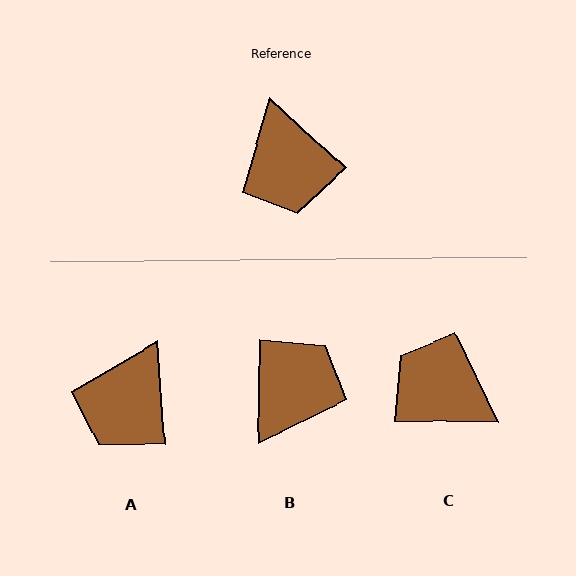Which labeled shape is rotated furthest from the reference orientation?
C, about 138 degrees away.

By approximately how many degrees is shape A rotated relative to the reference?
Approximately 43 degrees clockwise.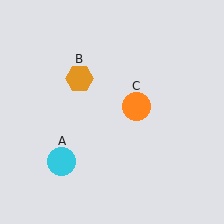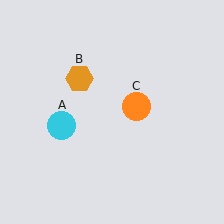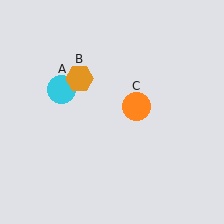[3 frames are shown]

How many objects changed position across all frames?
1 object changed position: cyan circle (object A).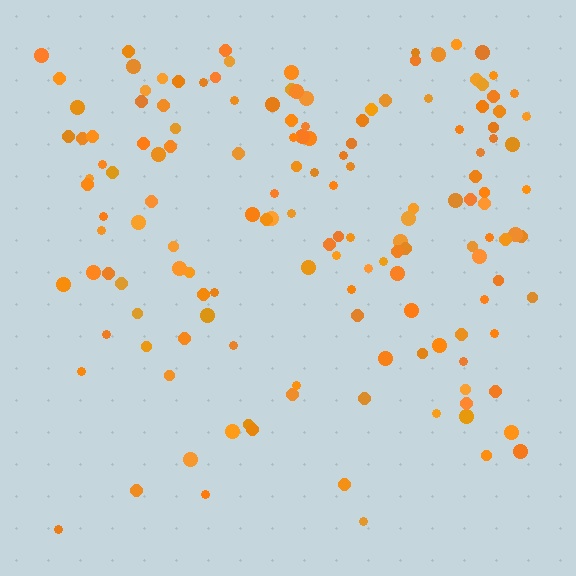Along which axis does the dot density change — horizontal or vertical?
Vertical.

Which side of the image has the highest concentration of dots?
The top.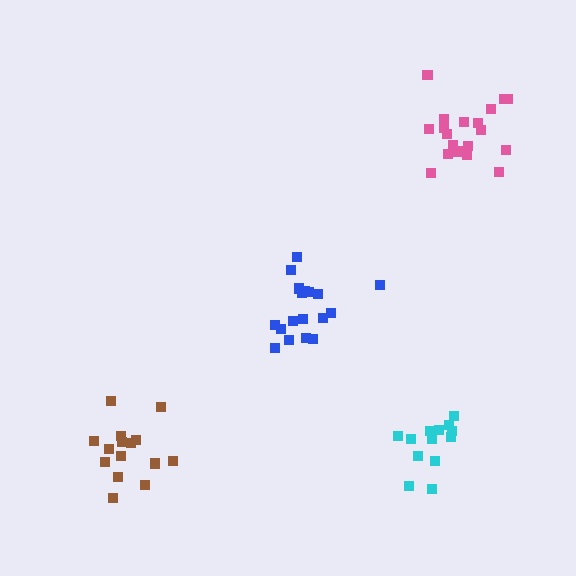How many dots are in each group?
Group 1: 15 dots, Group 2: 19 dots, Group 3: 18 dots, Group 4: 13 dots (65 total).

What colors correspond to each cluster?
The clusters are colored: brown, pink, blue, cyan.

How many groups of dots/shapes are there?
There are 4 groups.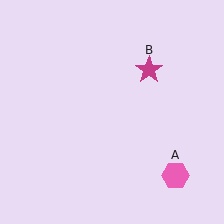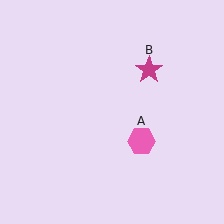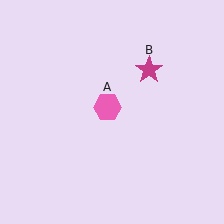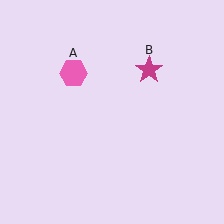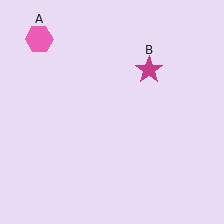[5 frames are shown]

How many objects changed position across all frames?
1 object changed position: pink hexagon (object A).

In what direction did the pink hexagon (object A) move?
The pink hexagon (object A) moved up and to the left.